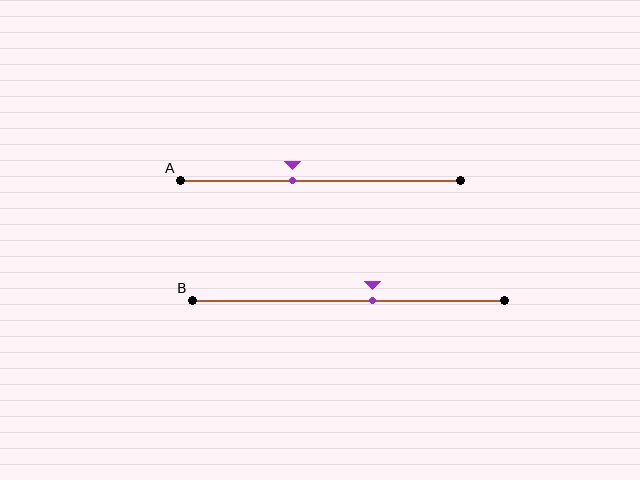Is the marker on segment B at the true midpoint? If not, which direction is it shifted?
No, the marker on segment B is shifted to the right by about 8% of the segment length.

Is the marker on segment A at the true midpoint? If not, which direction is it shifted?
No, the marker on segment A is shifted to the left by about 10% of the segment length.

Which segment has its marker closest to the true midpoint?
Segment B has its marker closest to the true midpoint.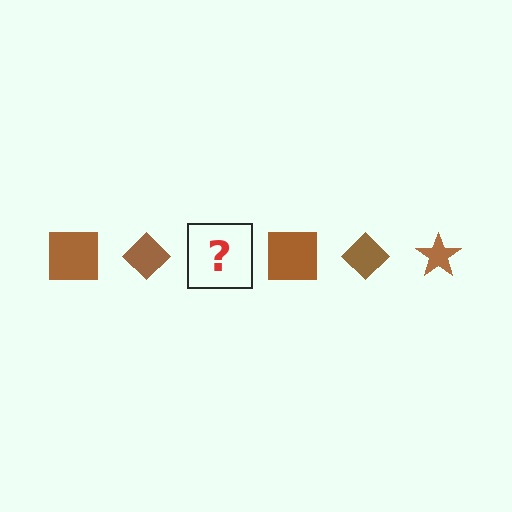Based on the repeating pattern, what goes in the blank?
The blank should be a brown star.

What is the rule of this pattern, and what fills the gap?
The rule is that the pattern cycles through square, diamond, star shapes in brown. The gap should be filled with a brown star.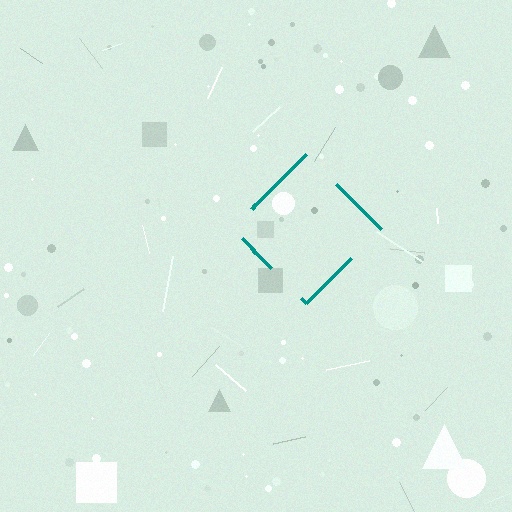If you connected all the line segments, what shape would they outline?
They would outline a diamond.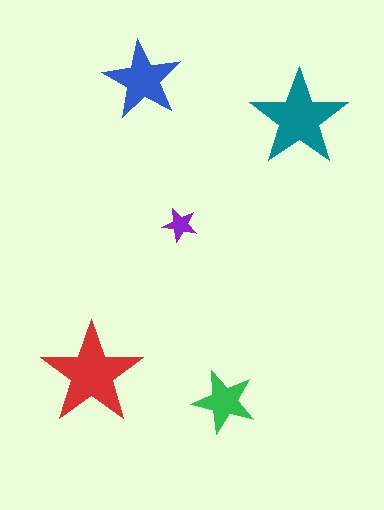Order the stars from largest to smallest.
the red one, the teal one, the blue one, the green one, the purple one.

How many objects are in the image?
There are 5 objects in the image.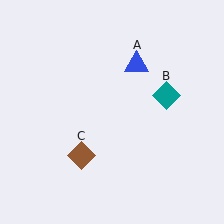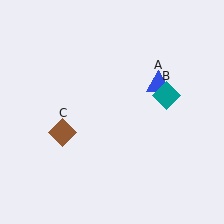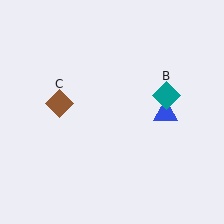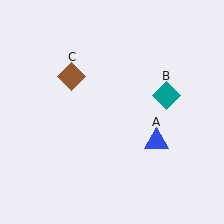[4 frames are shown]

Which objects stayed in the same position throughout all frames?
Teal diamond (object B) remained stationary.